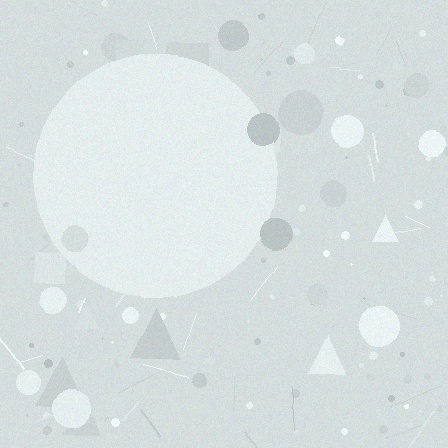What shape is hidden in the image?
A circle is hidden in the image.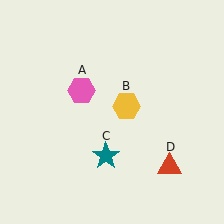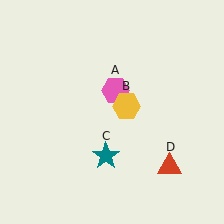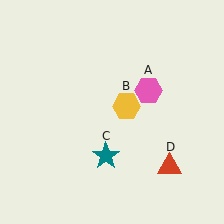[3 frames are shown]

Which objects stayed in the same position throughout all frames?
Yellow hexagon (object B) and teal star (object C) and red triangle (object D) remained stationary.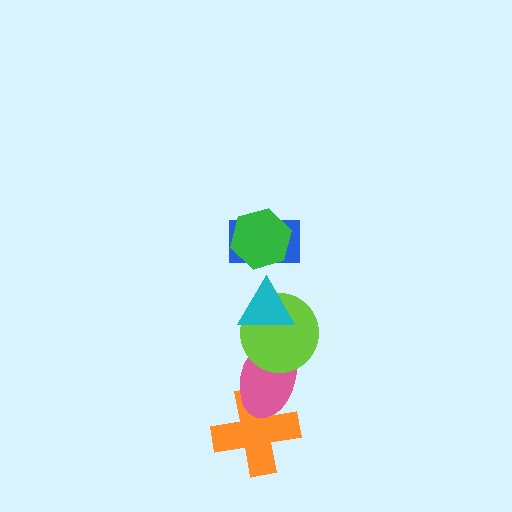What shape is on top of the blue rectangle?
The green hexagon is on top of the blue rectangle.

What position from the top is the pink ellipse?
The pink ellipse is 5th from the top.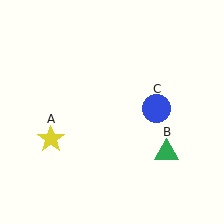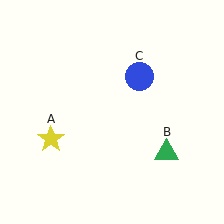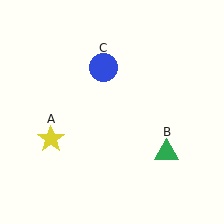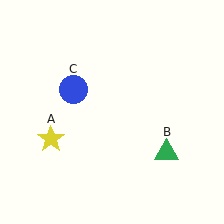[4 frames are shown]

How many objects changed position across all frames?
1 object changed position: blue circle (object C).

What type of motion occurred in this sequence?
The blue circle (object C) rotated counterclockwise around the center of the scene.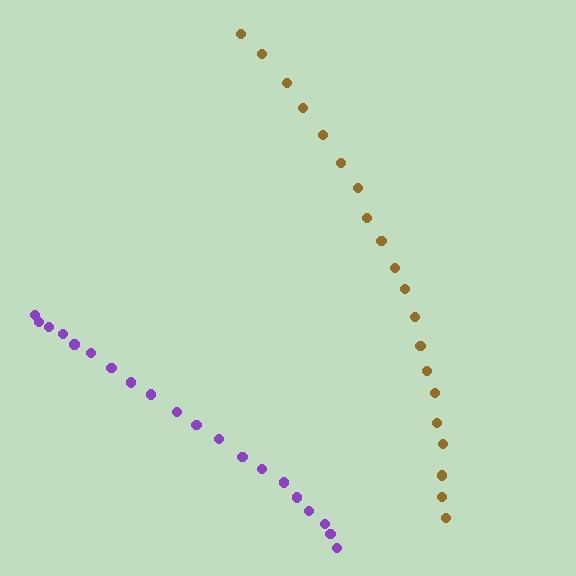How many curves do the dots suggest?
There are 2 distinct paths.